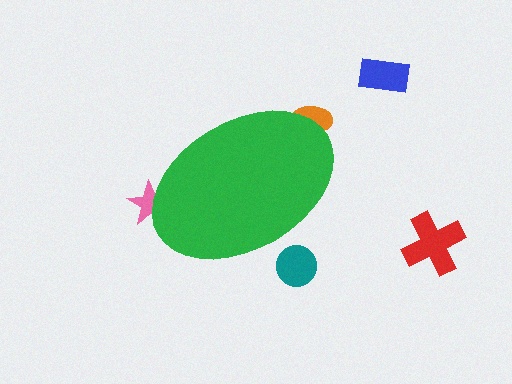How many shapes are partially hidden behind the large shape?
3 shapes are partially hidden.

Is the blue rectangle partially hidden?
No, the blue rectangle is fully visible.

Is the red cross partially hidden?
No, the red cross is fully visible.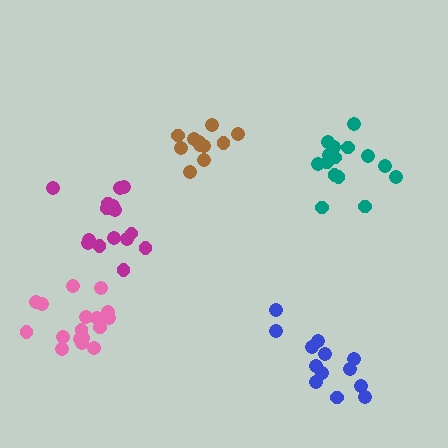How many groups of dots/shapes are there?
There are 5 groups.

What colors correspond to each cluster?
The clusters are colored: magenta, brown, teal, blue, pink.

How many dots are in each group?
Group 1: 15 dots, Group 2: 11 dots, Group 3: 15 dots, Group 4: 13 dots, Group 5: 17 dots (71 total).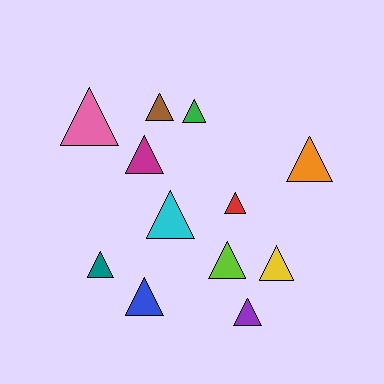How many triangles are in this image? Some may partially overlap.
There are 12 triangles.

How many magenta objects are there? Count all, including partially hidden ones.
There is 1 magenta object.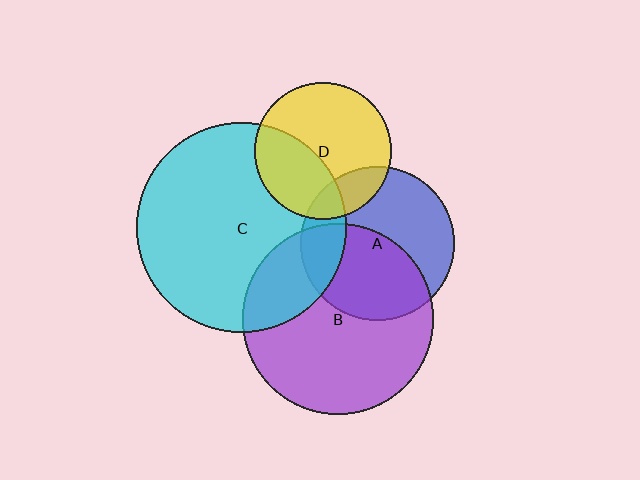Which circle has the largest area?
Circle C (cyan).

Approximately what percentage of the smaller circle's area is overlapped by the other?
Approximately 25%.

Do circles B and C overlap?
Yes.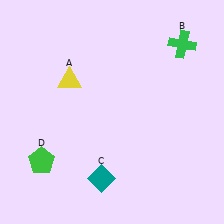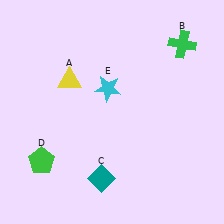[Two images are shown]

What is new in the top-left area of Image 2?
A cyan star (E) was added in the top-left area of Image 2.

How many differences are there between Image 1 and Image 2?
There is 1 difference between the two images.